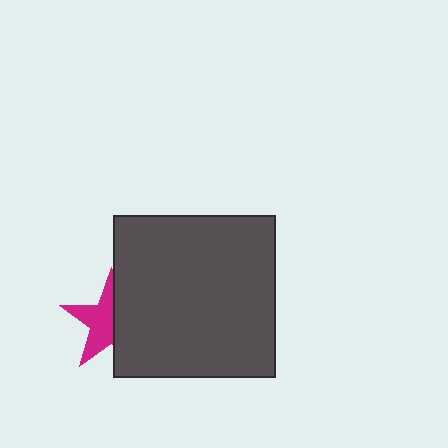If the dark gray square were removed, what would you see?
You would see the complete magenta star.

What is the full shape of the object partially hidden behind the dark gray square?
The partially hidden object is a magenta star.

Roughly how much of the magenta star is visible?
About half of it is visible (roughly 54%).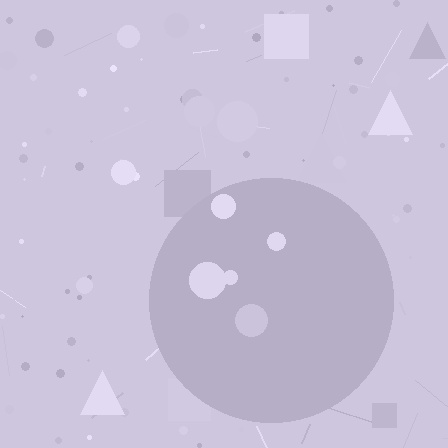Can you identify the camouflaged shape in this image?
The camouflaged shape is a circle.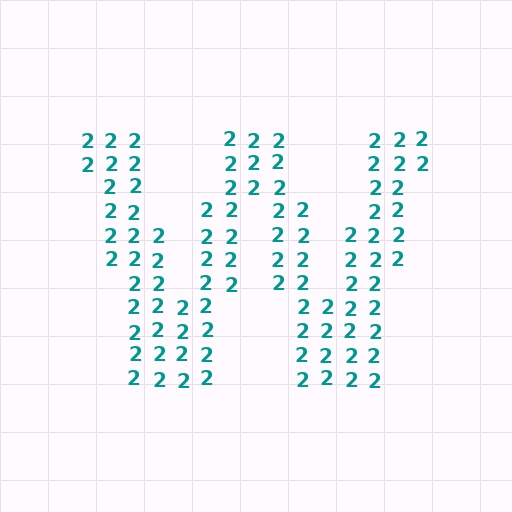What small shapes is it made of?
It is made of small digit 2's.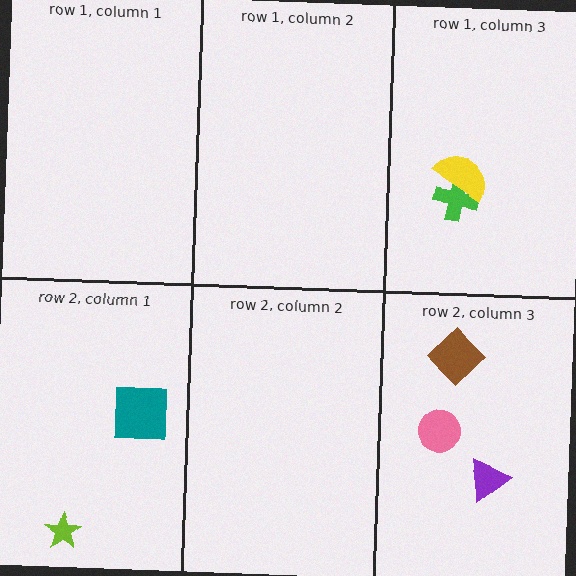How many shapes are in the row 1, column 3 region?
2.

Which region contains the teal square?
The row 2, column 1 region.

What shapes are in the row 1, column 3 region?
The green cross, the yellow semicircle.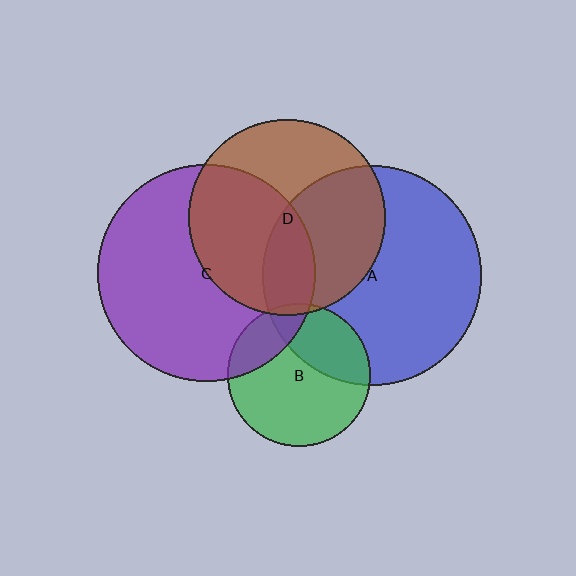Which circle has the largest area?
Circle A (blue).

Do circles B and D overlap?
Yes.